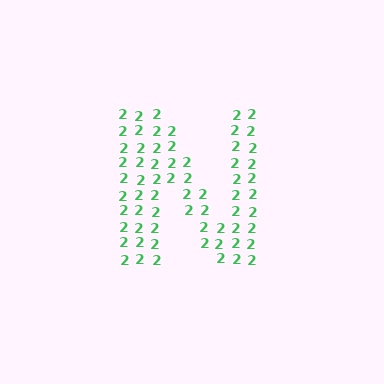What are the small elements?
The small elements are digit 2's.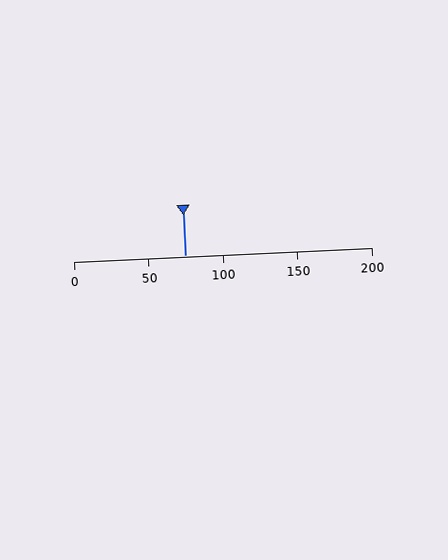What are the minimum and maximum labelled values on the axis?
The axis runs from 0 to 200.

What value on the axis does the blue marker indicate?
The marker indicates approximately 75.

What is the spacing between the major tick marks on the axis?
The major ticks are spaced 50 apart.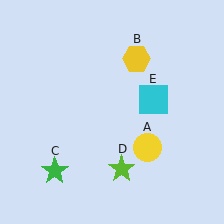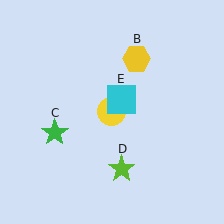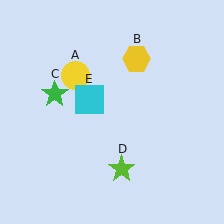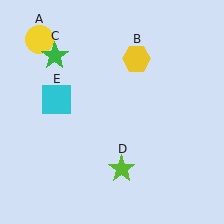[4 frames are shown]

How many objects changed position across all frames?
3 objects changed position: yellow circle (object A), green star (object C), cyan square (object E).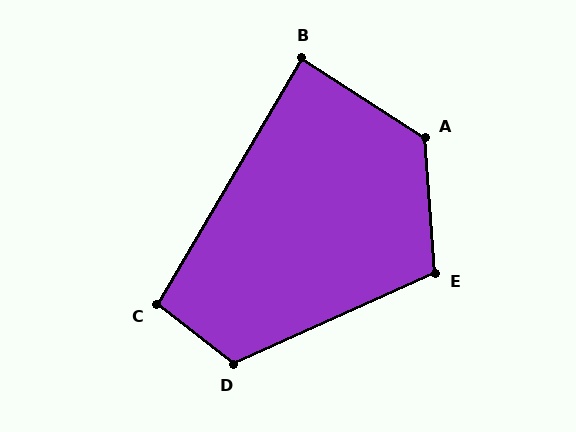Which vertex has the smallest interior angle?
B, at approximately 88 degrees.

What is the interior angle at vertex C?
Approximately 98 degrees (obtuse).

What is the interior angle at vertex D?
Approximately 118 degrees (obtuse).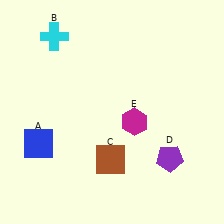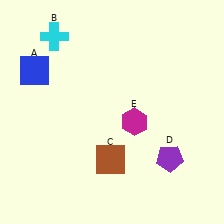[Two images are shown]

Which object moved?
The blue square (A) moved up.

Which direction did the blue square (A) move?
The blue square (A) moved up.